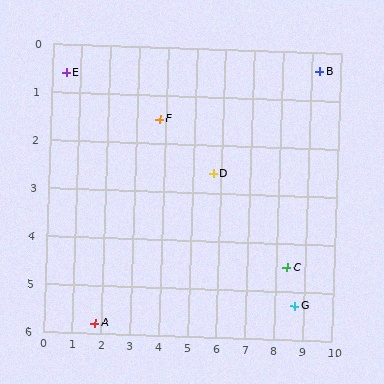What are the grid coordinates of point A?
Point A is at approximately (1.8, 5.8).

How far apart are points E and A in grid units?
Points E and A are about 5.4 grid units apart.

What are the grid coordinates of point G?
Point G is at approximately (8.7, 5.3).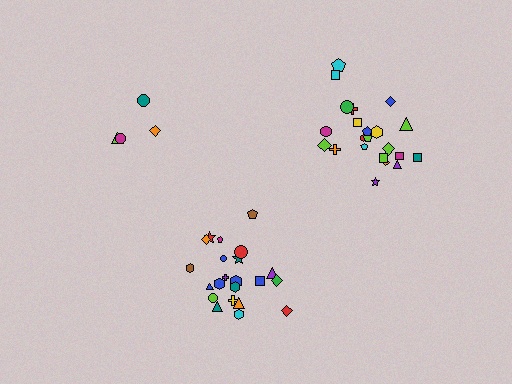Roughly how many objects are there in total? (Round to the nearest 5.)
Roughly 50 objects in total.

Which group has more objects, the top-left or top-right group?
The top-right group.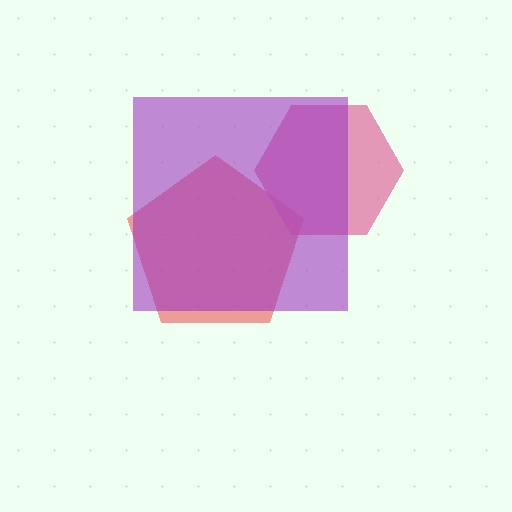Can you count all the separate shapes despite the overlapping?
Yes, there are 3 separate shapes.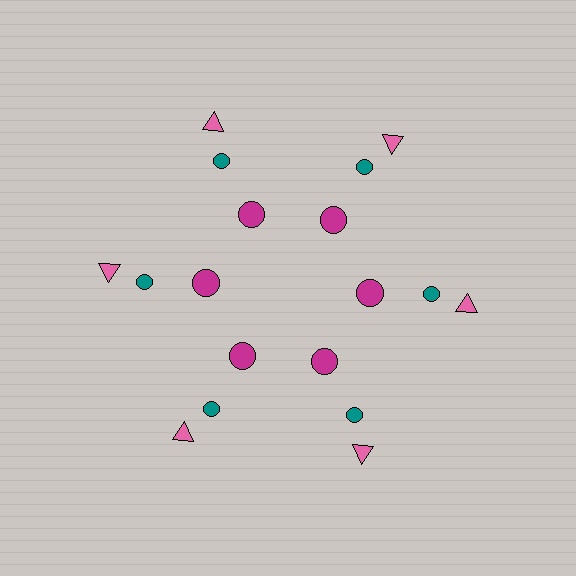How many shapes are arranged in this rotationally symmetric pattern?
There are 18 shapes, arranged in 6 groups of 3.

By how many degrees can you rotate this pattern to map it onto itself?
The pattern maps onto itself every 60 degrees of rotation.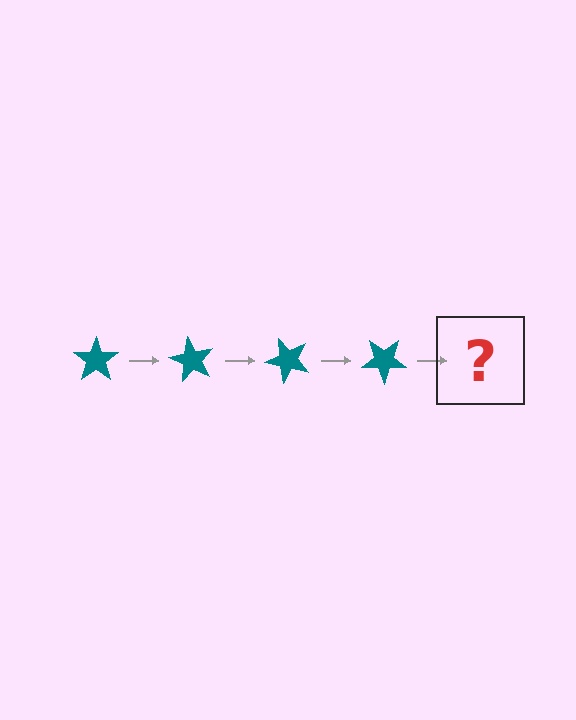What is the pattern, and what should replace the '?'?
The pattern is that the star rotates 60 degrees each step. The '?' should be a teal star rotated 240 degrees.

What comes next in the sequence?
The next element should be a teal star rotated 240 degrees.